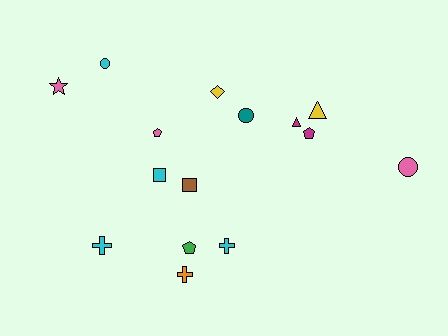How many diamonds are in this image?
There is 1 diamond.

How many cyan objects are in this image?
There are 4 cyan objects.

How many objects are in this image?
There are 15 objects.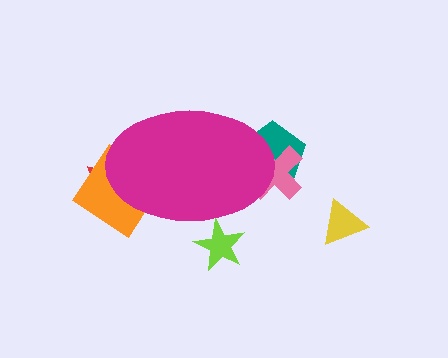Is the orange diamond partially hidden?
Yes, the orange diamond is partially hidden behind the magenta ellipse.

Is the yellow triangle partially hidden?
No, the yellow triangle is fully visible.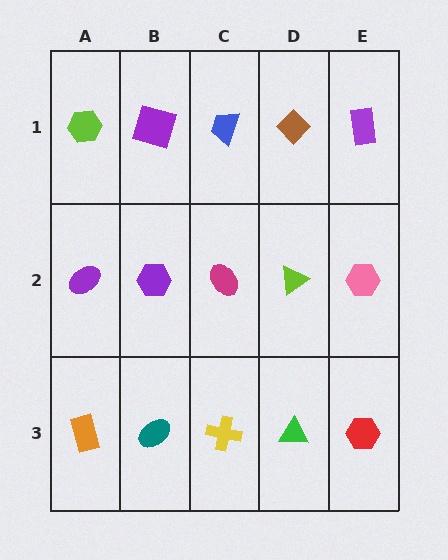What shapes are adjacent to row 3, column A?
A purple ellipse (row 2, column A), a teal ellipse (row 3, column B).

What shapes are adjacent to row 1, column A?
A purple ellipse (row 2, column A), a purple square (row 1, column B).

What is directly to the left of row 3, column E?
A green triangle.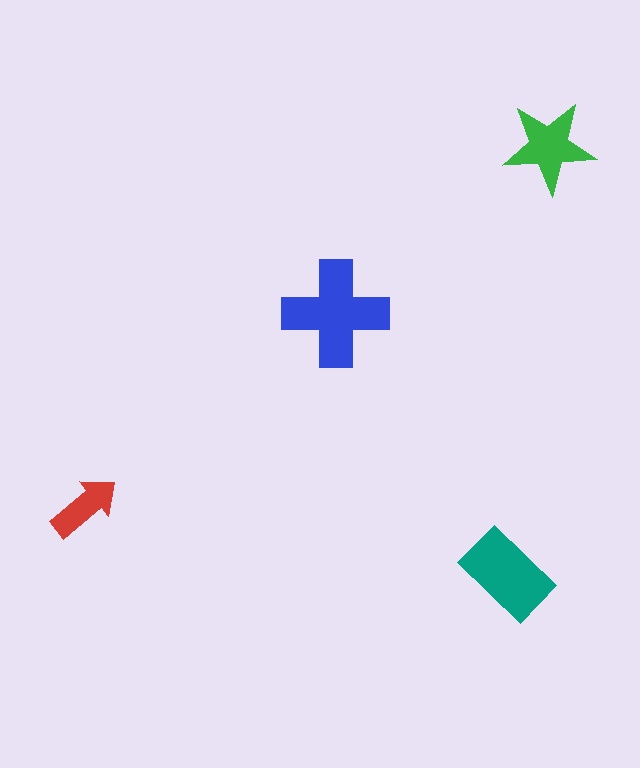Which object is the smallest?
The red arrow.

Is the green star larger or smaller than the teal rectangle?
Smaller.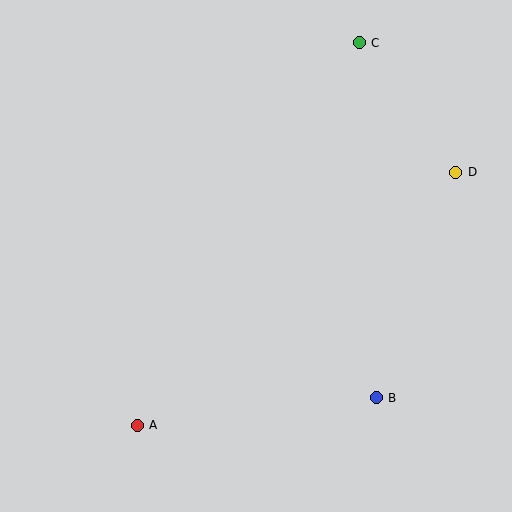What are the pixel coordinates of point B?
Point B is at (376, 398).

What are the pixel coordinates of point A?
Point A is at (137, 425).